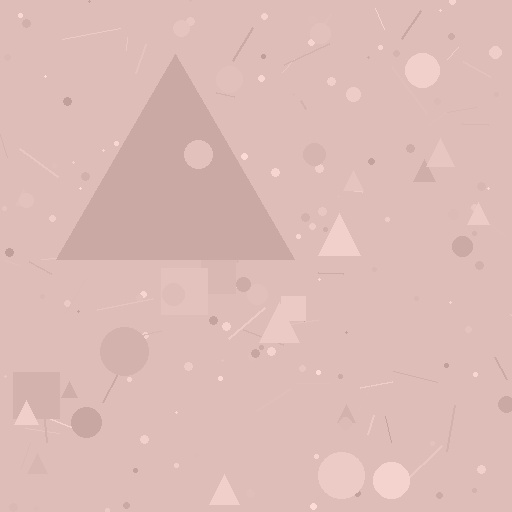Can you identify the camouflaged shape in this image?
The camouflaged shape is a triangle.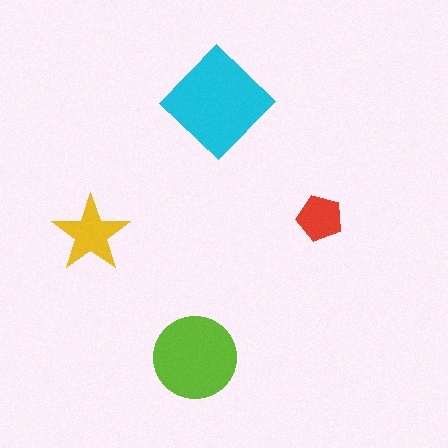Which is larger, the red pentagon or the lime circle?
The lime circle.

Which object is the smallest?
The red pentagon.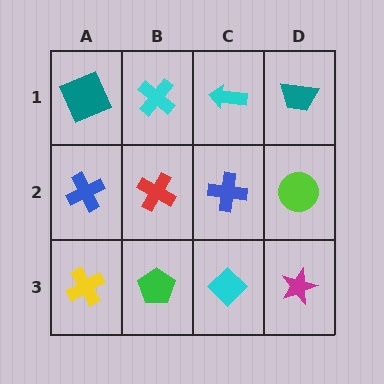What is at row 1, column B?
A cyan cross.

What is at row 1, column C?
A cyan arrow.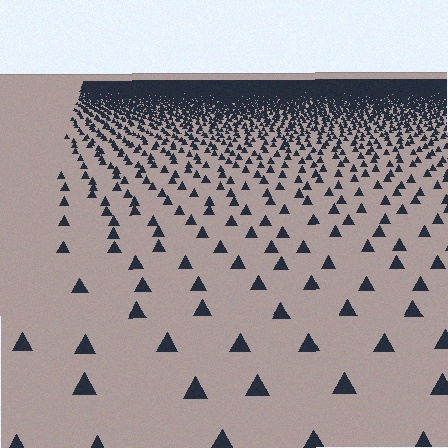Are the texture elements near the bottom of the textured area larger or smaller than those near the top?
Larger. Near the bottom, elements are closer to the viewer and appear at a bigger on-screen size.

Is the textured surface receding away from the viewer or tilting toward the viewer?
The surface is receding away from the viewer. Texture elements get smaller and denser toward the top.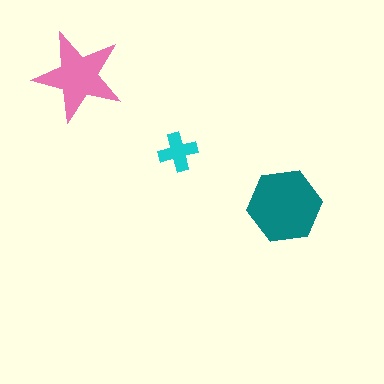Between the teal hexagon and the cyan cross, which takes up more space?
The teal hexagon.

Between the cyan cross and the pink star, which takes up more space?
The pink star.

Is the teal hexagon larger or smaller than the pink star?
Larger.